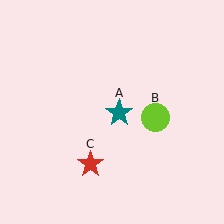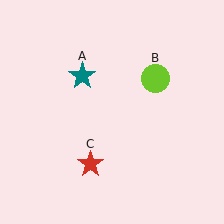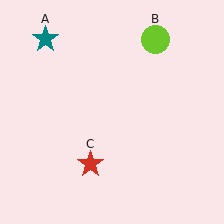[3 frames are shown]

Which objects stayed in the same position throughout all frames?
Red star (object C) remained stationary.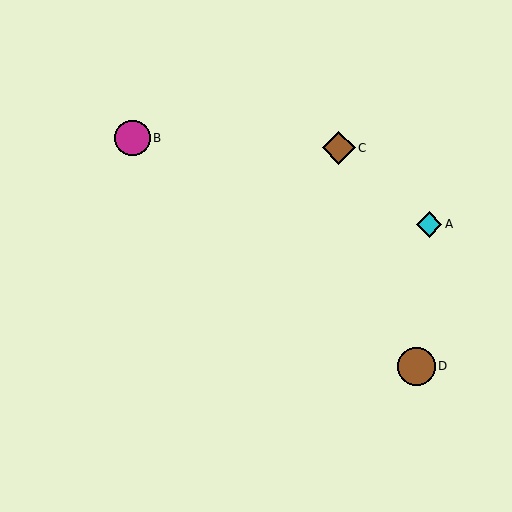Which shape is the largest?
The brown circle (labeled D) is the largest.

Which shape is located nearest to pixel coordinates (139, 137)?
The magenta circle (labeled B) at (132, 138) is nearest to that location.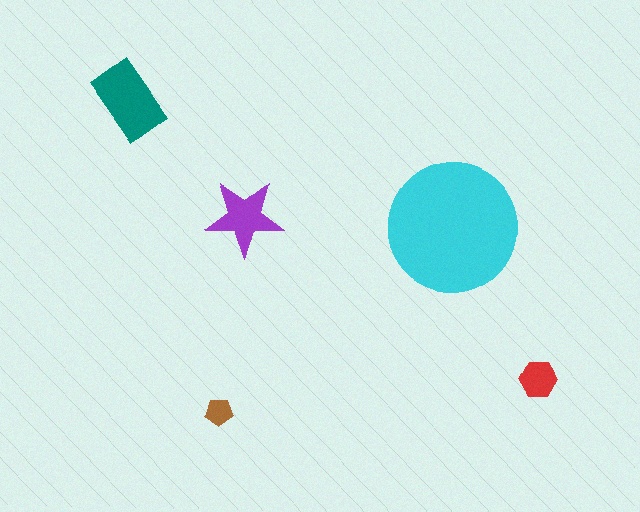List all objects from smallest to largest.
The brown pentagon, the red hexagon, the purple star, the teal rectangle, the cyan circle.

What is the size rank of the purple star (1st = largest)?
3rd.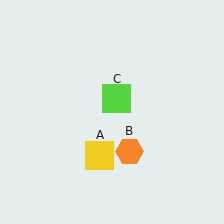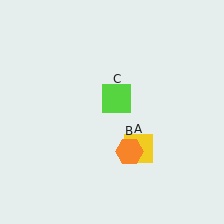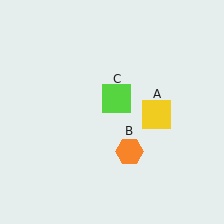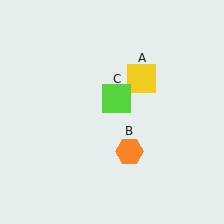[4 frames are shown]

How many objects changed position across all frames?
1 object changed position: yellow square (object A).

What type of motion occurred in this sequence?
The yellow square (object A) rotated counterclockwise around the center of the scene.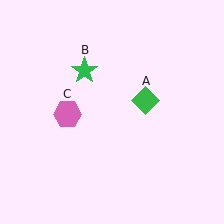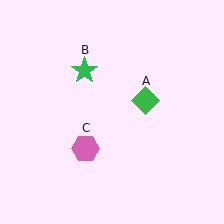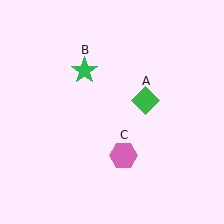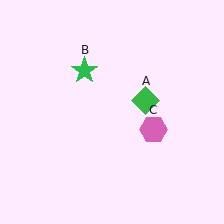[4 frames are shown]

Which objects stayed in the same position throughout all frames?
Green diamond (object A) and green star (object B) remained stationary.